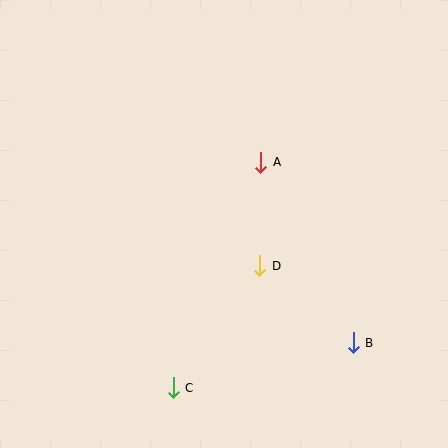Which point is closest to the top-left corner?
Point A is closest to the top-left corner.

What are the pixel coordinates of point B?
Point B is at (353, 343).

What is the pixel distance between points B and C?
The distance between B and C is 186 pixels.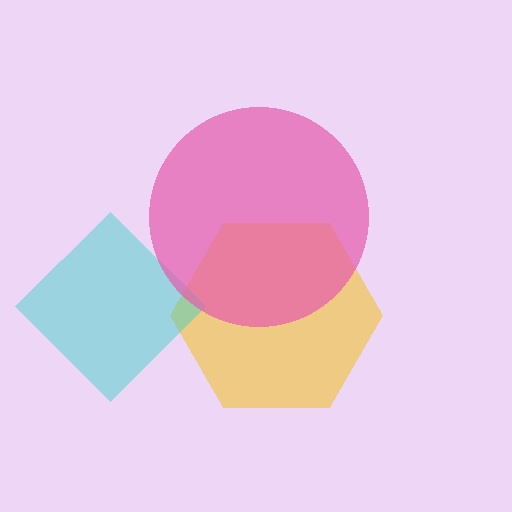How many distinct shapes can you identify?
There are 3 distinct shapes: a yellow hexagon, a cyan diamond, a pink circle.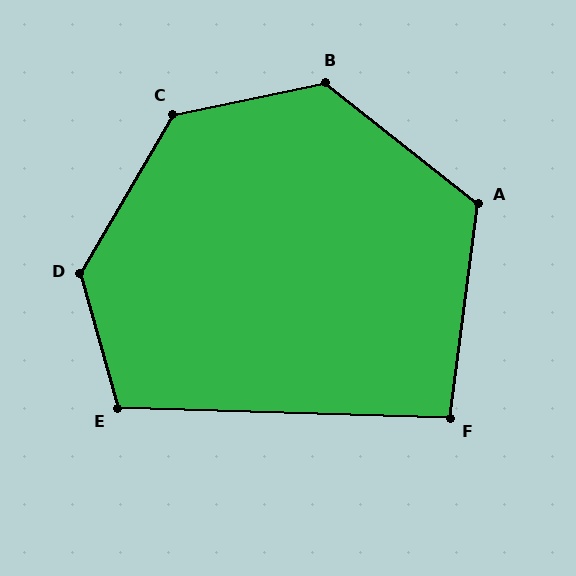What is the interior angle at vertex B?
Approximately 130 degrees (obtuse).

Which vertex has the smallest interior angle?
F, at approximately 96 degrees.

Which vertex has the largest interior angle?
D, at approximately 134 degrees.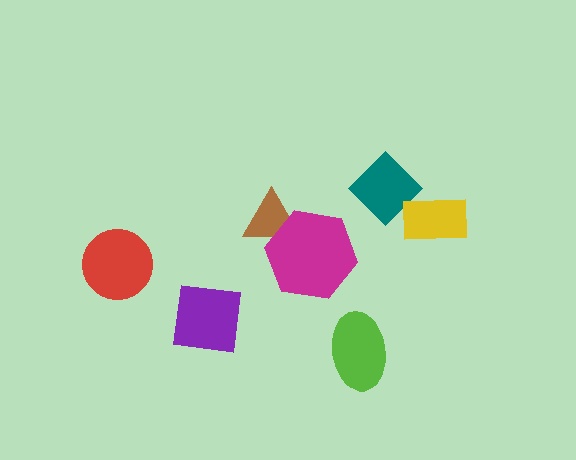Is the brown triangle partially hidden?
Yes, it is partially covered by another shape.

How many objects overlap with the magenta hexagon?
1 object overlaps with the magenta hexagon.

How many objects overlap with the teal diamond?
1 object overlaps with the teal diamond.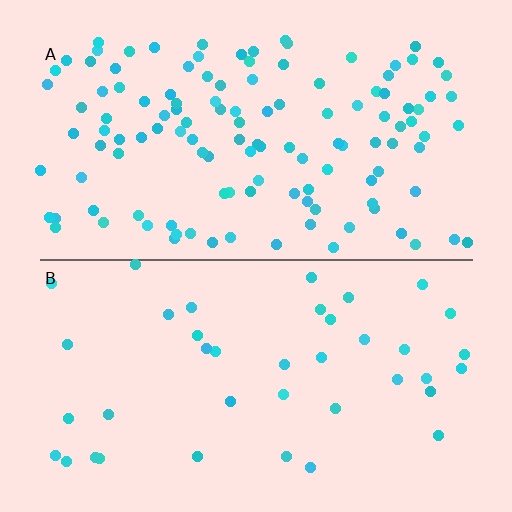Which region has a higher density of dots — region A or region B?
A (the top).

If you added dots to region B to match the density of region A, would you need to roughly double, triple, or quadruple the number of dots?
Approximately triple.